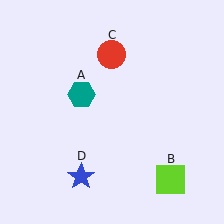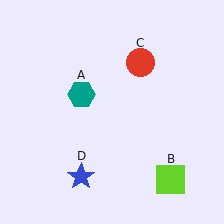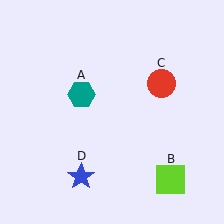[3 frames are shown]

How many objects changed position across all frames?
1 object changed position: red circle (object C).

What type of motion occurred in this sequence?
The red circle (object C) rotated clockwise around the center of the scene.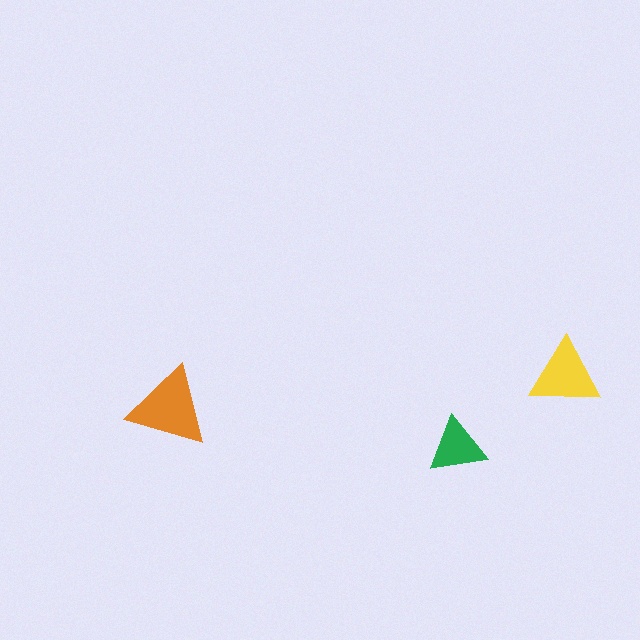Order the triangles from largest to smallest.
the orange one, the yellow one, the green one.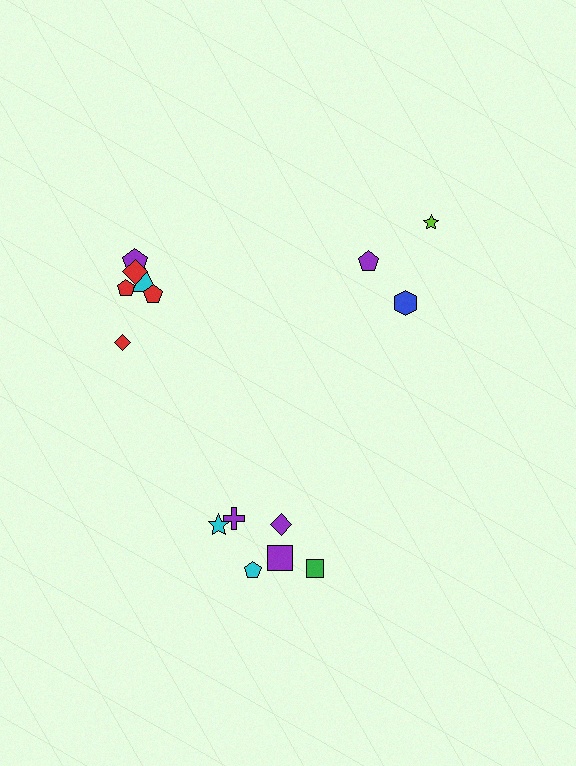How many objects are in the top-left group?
There are 6 objects.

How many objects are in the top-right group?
There are 3 objects.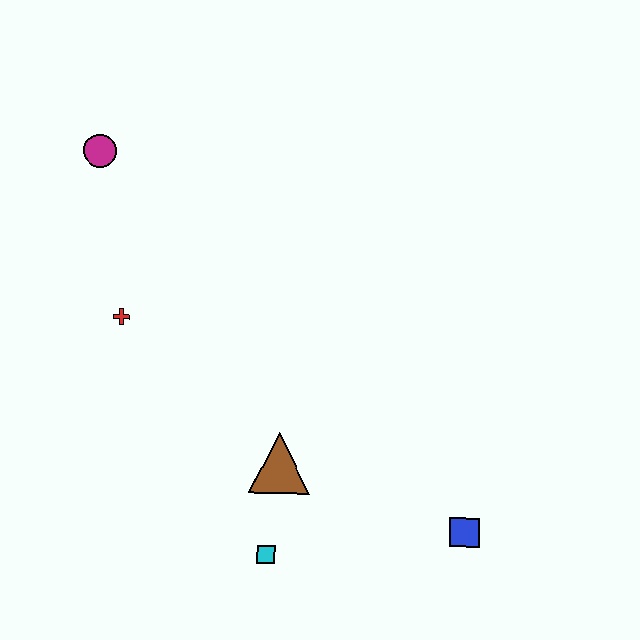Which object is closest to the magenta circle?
The red cross is closest to the magenta circle.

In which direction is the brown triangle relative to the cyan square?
The brown triangle is above the cyan square.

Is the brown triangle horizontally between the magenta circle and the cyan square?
No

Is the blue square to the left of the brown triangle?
No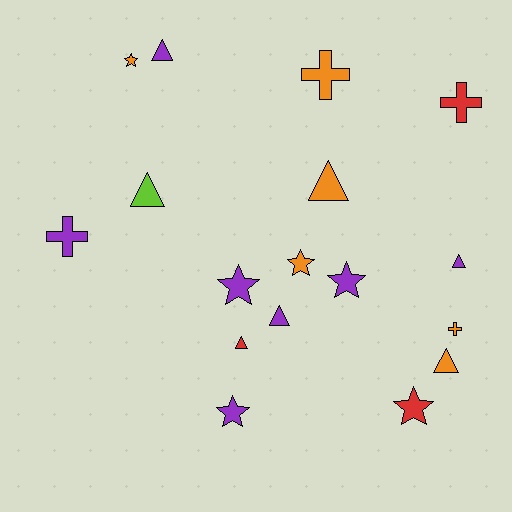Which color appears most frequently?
Purple, with 7 objects.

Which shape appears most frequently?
Triangle, with 7 objects.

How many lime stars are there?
There are no lime stars.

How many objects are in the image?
There are 17 objects.